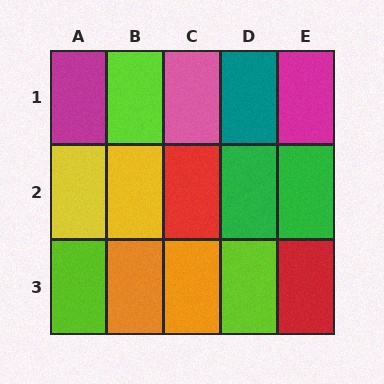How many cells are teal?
1 cell is teal.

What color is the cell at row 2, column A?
Yellow.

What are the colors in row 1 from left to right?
Magenta, lime, pink, teal, magenta.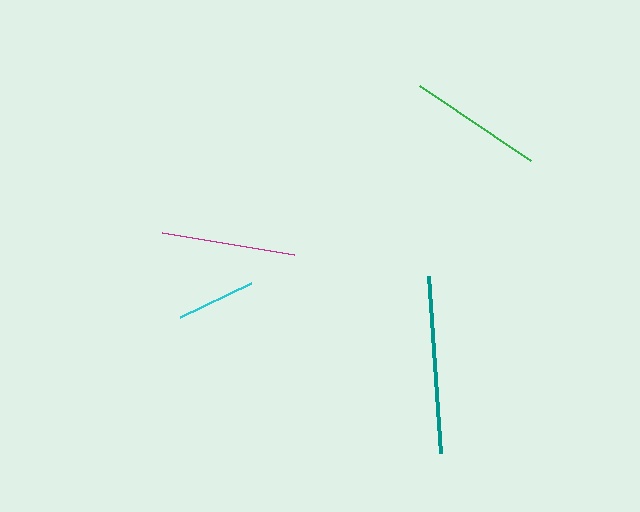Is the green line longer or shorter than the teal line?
The teal line is longer than the green line.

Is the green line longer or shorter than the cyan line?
The green line is longer than the cyan line.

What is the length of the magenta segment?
The magenta segment is approximately 134 pixels long.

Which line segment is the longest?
The teal line is the longest at approximately 177 pixels.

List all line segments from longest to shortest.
From longest to shortest: teal, green, magenta, cyan.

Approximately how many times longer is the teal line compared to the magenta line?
The teal line is approximately 1.3 times the length of the magenta line.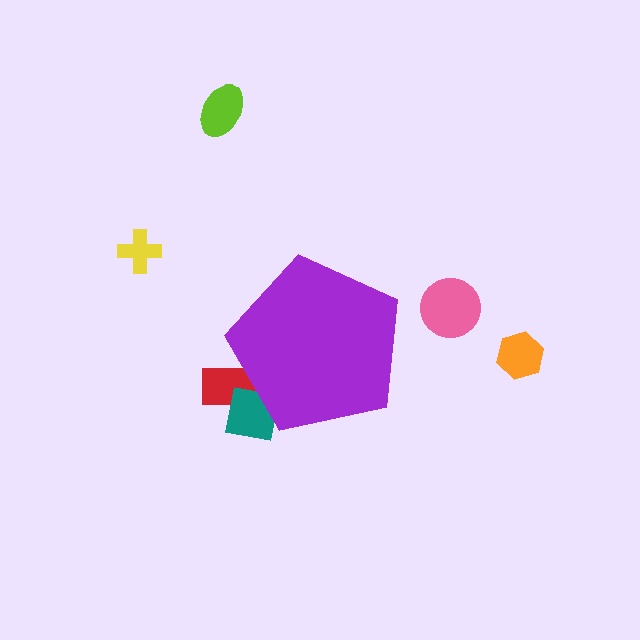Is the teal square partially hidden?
Yes, the teal square is partially hidden behind the purple pentagon.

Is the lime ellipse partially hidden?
No, the lime ellipse is fully visible.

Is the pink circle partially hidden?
No, the pink circle is fully visible.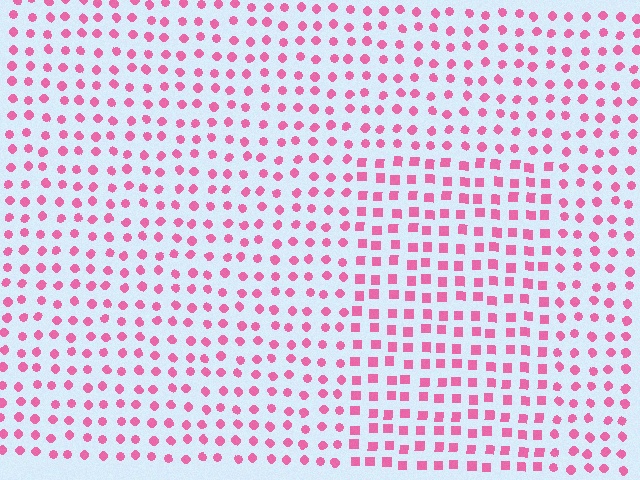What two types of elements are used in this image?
The image uses squares inside the rectangle region and circles outside it.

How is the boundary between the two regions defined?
The boundary is defined by a change in element shape: squares inside vs. circles outside. All elements share the same color and spacing.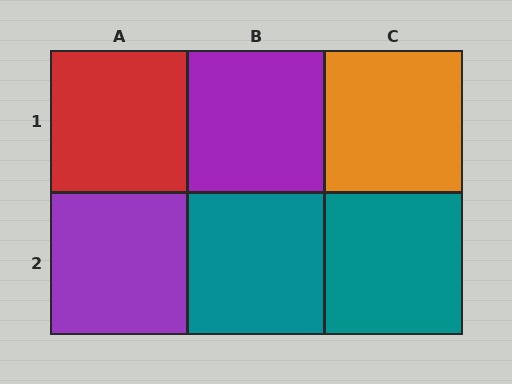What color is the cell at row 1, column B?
Purple.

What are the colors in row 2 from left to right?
Purple, teal, teal.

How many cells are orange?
1 cell is orange.